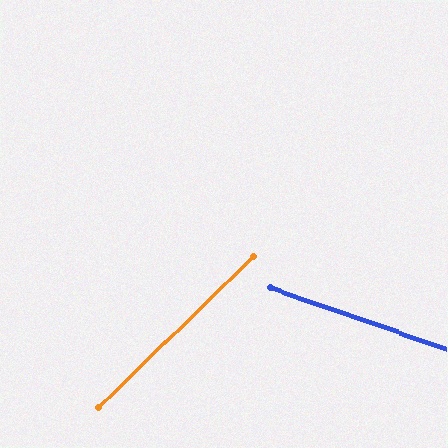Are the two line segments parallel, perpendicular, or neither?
Neither parallel nor perpendicular — they differ by about 63°.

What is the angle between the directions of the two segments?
Approximately 63 degrees.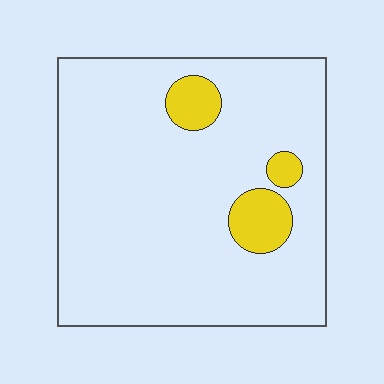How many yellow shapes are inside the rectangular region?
3.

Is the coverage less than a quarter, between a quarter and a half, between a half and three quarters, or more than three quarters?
Less than a quarter.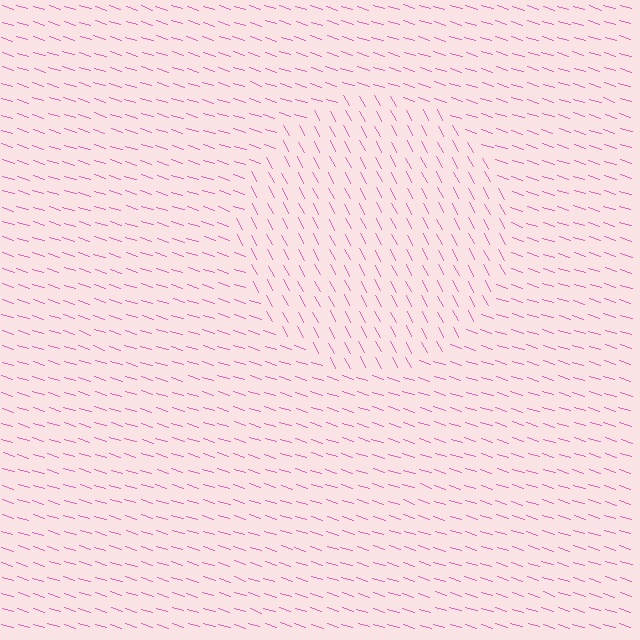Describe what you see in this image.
The image is filled with small pink line segments. A circle region in the image has lines oriented differently from the surrounding lines, creating a visible texture boundary.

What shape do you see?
I see a circle.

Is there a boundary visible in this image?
Yes, there is a texture boundary formed by a change in line orientation.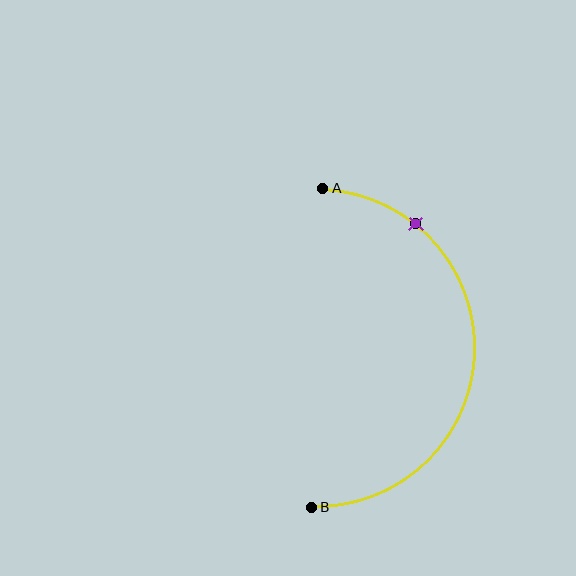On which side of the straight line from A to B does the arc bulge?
The arc bulges to the right of the straight line connecting A and B.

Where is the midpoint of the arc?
The arc midpoint is the point on the curve farthest from the straight line joining A and B. It sits to the right of that line.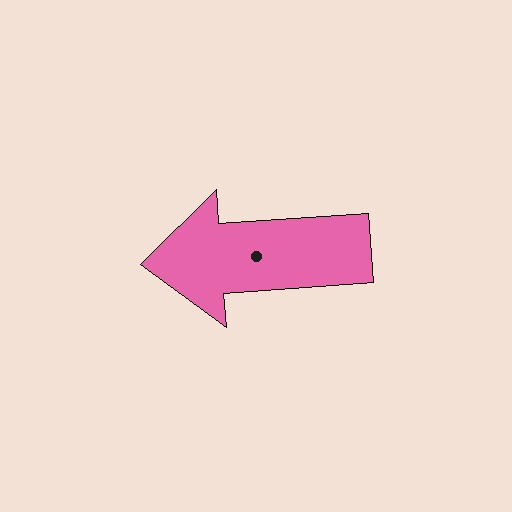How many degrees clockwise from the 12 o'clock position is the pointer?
Approximately 266 degrees.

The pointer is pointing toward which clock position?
Roughly 9 o'clock.